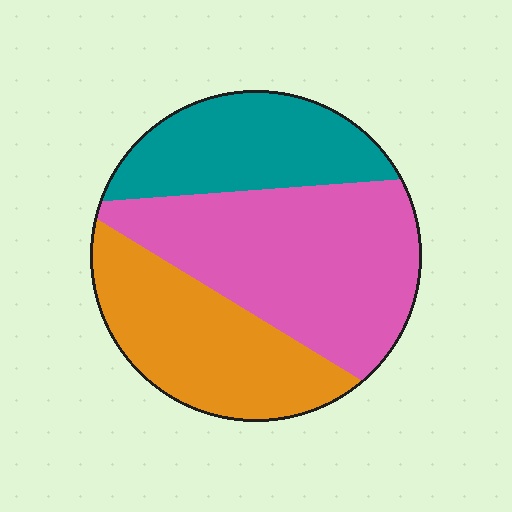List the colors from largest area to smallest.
From largest to smallest: pink, orange, teal.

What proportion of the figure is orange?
Orange covers 31% of the figure.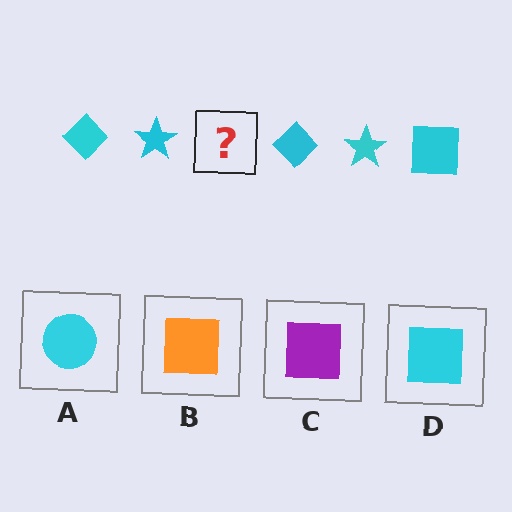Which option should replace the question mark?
Option D.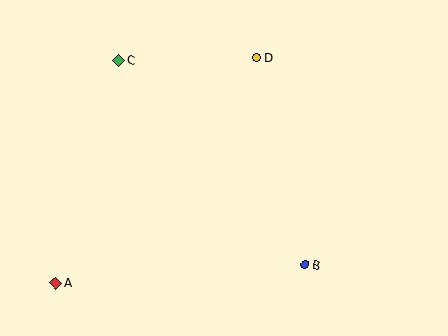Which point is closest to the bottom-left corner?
Point A is closest to the bottom-left corner.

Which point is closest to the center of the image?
Point D at (256, 58) is closest to the center.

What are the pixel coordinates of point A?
Point A is at (56, 283).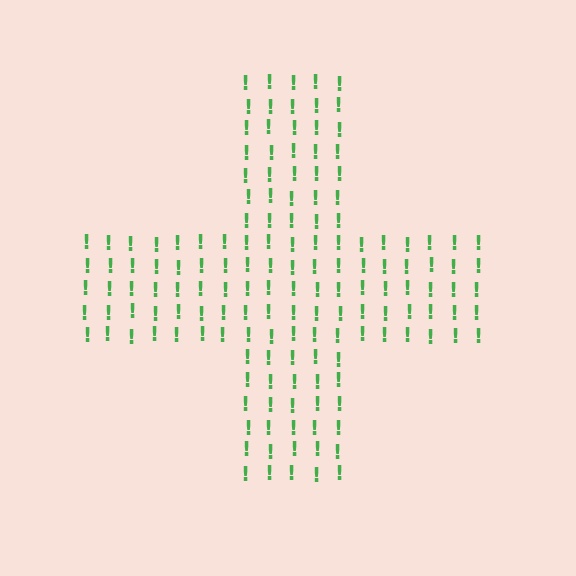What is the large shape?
The large shape is a cross.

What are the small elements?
The small elements are exclamation marks.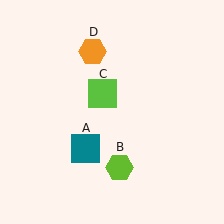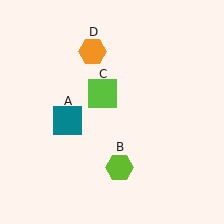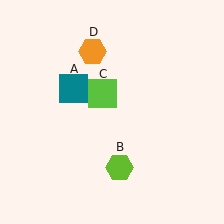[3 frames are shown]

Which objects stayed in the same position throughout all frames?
Lime hexagon (object B) and lime square (object C) and orange hexagon (object D) remained stationary.